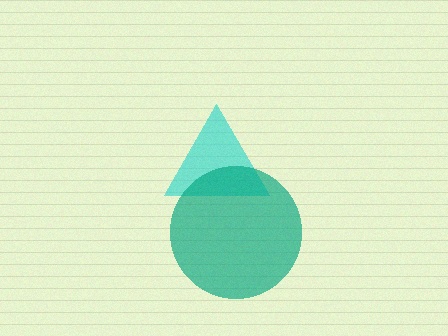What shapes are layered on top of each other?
The layered shapes are: a cyan triangle, a teal circle.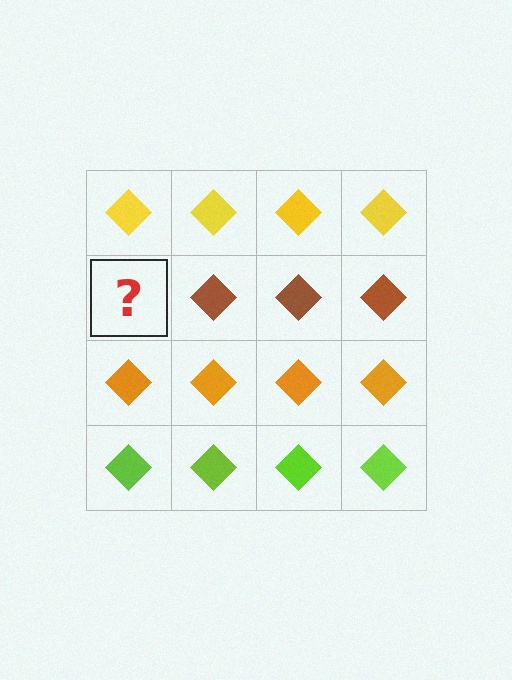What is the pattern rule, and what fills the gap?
The rule is that each row has a consistent color. The gap should be filled with a brown diamond.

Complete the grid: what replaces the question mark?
The question mark should be replaced with a brown diamond.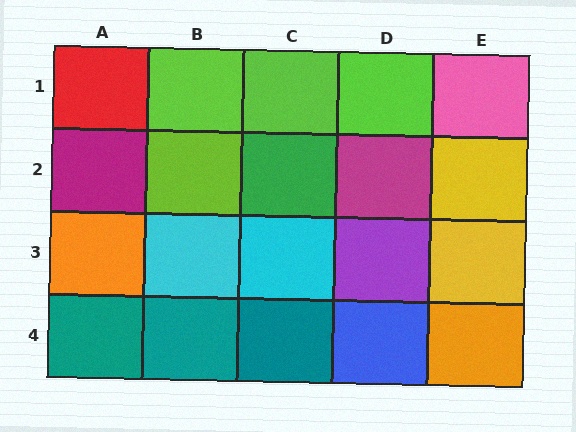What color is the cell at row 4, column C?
Teal.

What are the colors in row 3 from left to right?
Orange, cyan, cyan, purple, yellow.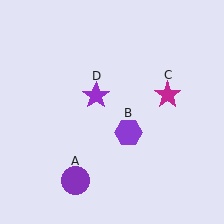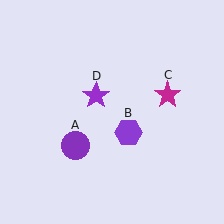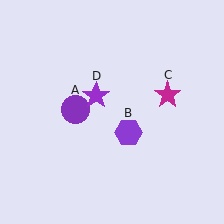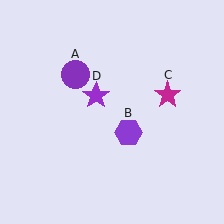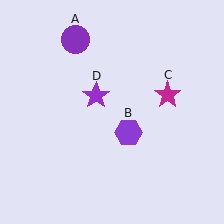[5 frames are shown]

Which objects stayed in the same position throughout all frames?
Purple hexagon (object B) and magenta star (object C) and purple star (object D) remained stationary.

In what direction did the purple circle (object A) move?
The purple circle (object A) moved up.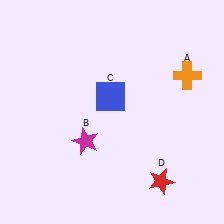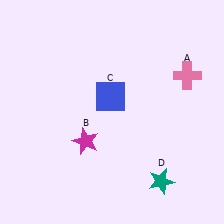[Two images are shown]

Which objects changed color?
A changed from orange to pink. D changed from red to teal.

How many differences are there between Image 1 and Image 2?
There are 2 differences between the two images.